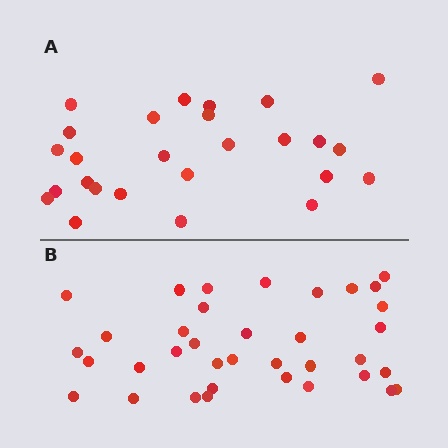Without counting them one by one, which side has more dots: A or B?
Region B (the bottom region) has more dots.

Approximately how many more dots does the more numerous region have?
Region B has roughly 10 or so more dots than region A.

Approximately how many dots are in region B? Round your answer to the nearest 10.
About 40 dots. (The exact count is 36, which rounds to 40.)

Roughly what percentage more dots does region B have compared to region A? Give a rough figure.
About 40% more.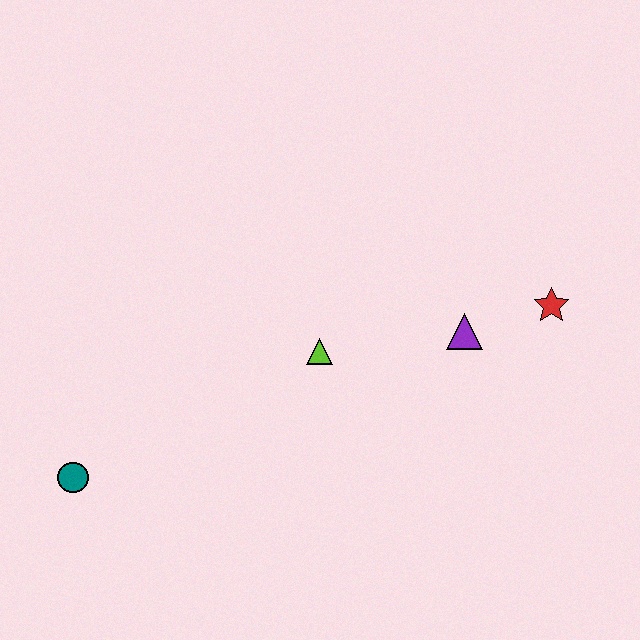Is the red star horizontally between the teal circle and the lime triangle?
No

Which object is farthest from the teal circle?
The red star is farthest from the teal circle.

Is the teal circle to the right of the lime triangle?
No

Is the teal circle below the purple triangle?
Yes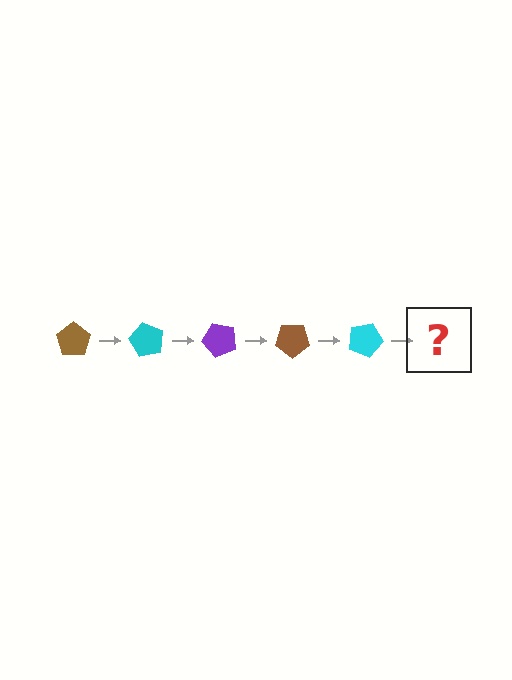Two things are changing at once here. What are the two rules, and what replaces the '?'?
The two rules are that it rotates 60 degrees each step and the color cycles through brown, cyan, and purple. The '?' should be a purple pentagon, rotated 300 degrees from the start.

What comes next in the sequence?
The next element should be a purple pentagon, rotated 300 degrees from the start.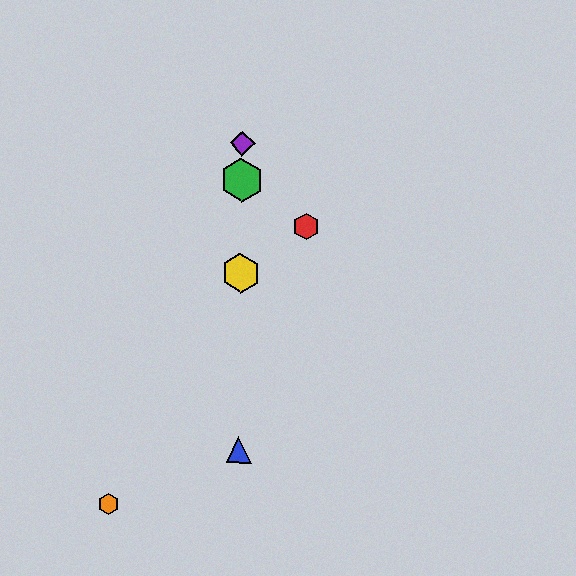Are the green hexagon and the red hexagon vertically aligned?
No, the green hexagon is at x≈242 and the red hexagon is at x≈306.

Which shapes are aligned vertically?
The blue triangle, the green hexagon, the yellow hexagon, the purple diamond are aligned vertically.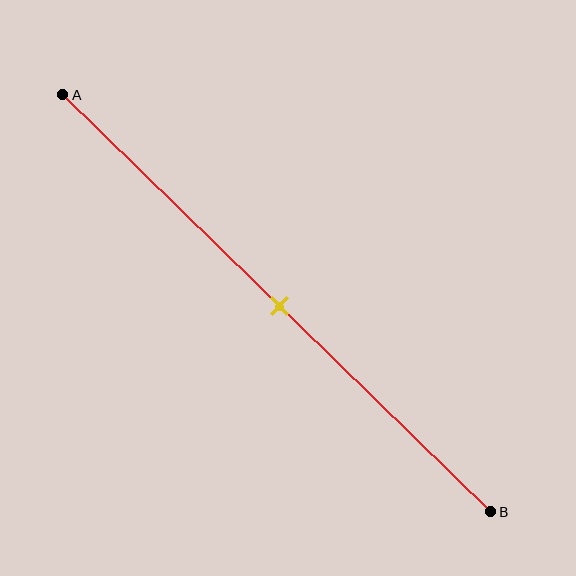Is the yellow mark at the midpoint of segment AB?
Yes, the mark is approximately at the midpoint.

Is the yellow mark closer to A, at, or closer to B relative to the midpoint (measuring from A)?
The yellow mark is approximately at the midpoint of segment AB.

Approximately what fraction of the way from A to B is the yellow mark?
The yellow mark is approximately 50% of the way from A to B.